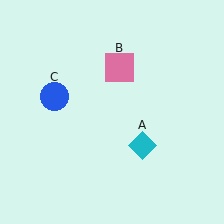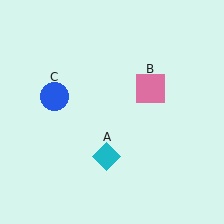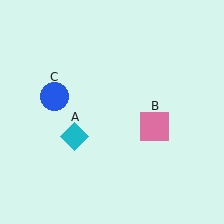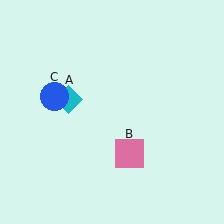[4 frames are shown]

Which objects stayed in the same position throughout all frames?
Blue circle (object C) remained stationary.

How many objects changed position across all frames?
2 objects changed position: cyan diamond (object A), pink square (object B).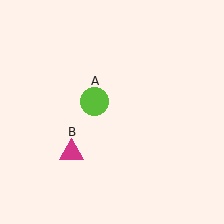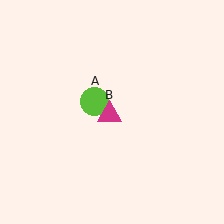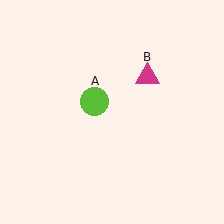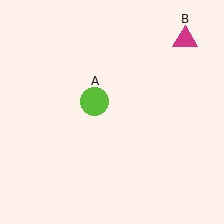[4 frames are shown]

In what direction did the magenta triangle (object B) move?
The magenta triangle (object B) moved up and to the right.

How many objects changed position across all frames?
1 object changed position: magenta triangle (object B).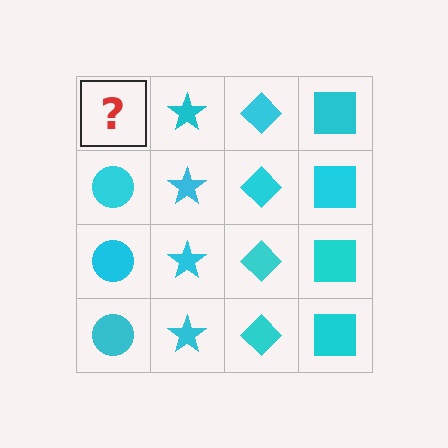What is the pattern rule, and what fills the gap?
The rule is that each column has a consistent shape. The gap should be filled with a cyan circle.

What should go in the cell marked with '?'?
The missing cell should contain a cyan circle.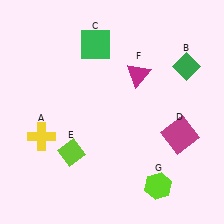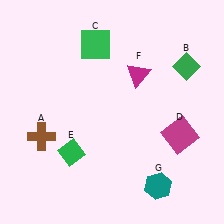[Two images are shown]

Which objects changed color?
A changed from yellow to brown. E changed from lime to green. G changed from lime to teal.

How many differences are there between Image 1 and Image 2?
There are 3 differences between the two images.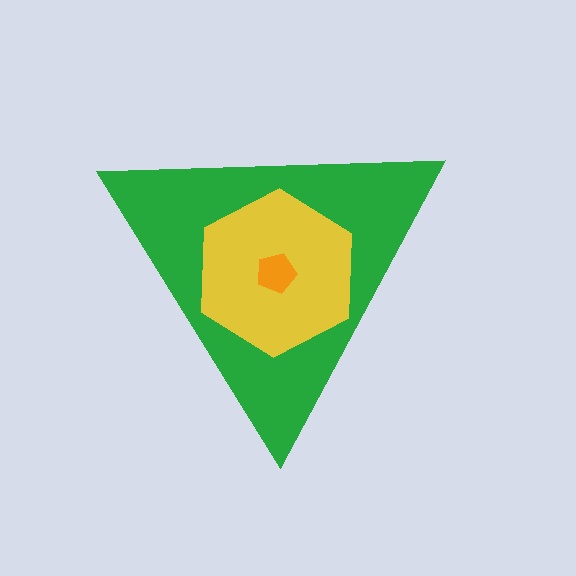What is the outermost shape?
The green triangle.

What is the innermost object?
The orange pentagon.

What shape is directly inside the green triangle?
The yellow hexagon.